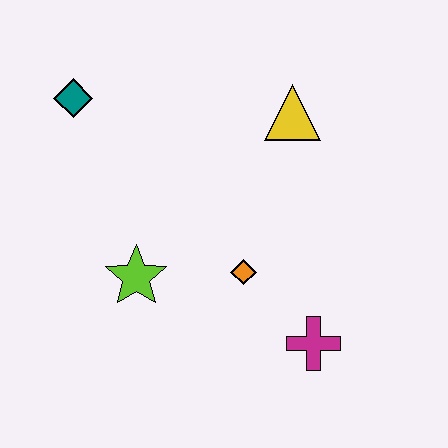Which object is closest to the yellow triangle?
The orange diamond is closest to the yellow triangle.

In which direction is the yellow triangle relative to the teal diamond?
The yellow triangle is to the right of the teal diamond.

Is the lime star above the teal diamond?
No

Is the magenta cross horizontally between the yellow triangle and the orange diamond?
No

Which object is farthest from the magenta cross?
The teal diamond is farthest from the magenta cross.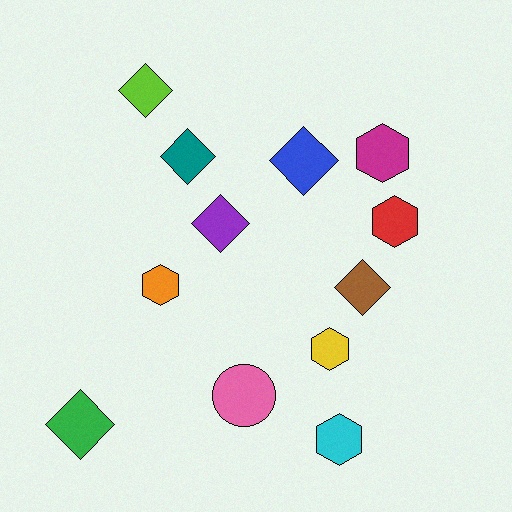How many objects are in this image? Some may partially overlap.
There are 12 objects.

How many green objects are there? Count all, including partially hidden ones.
There is 1 green object.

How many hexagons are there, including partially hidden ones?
There are 5 hexagons.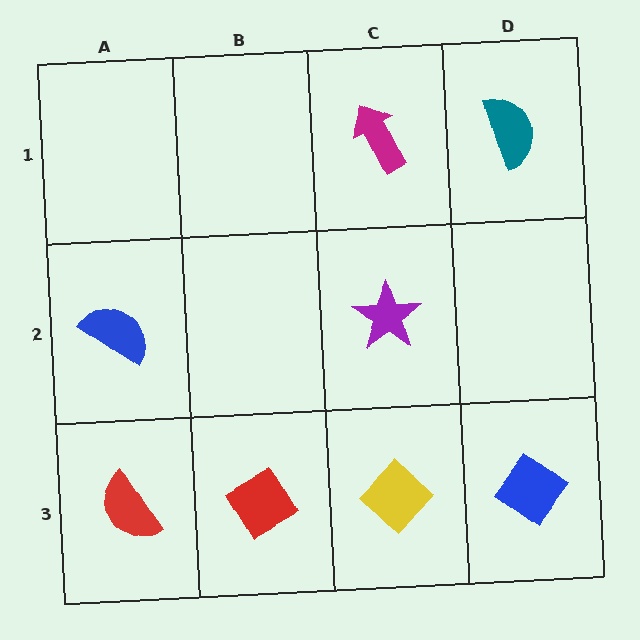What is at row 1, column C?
A magenta arrow.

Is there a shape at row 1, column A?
No, that cell is empty.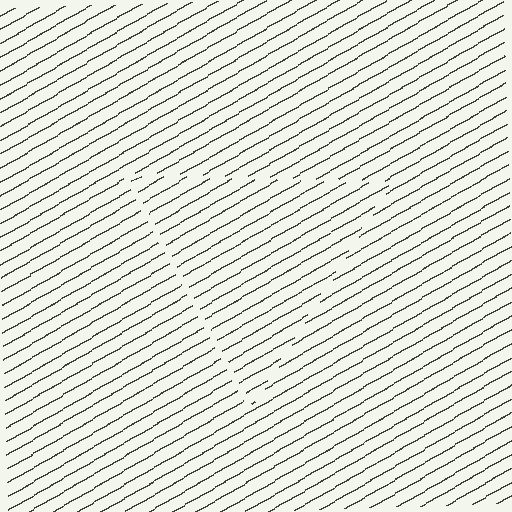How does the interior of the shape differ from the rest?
The interior of the shape contains the same grating, shifted by half a period — the contour is defined by the phase discontinuity where line-ends from the inner and outer gratings abut.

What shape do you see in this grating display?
An illusory triangle. The interior of the shape contains the same grating, shifted by half a period — the contour is defined by the phase discontinuity where line-ends from the inner and outer gratings abut.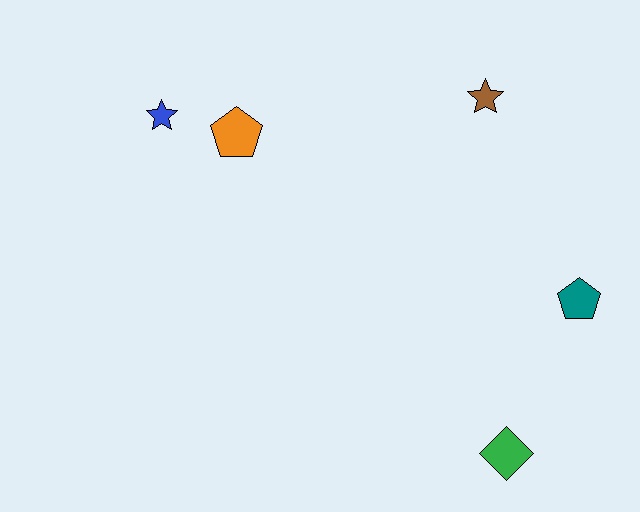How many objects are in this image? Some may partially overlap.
There are 5 objects.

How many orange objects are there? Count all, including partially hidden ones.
There is 1 orange object.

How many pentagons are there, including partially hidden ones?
There are 2 pentagons.